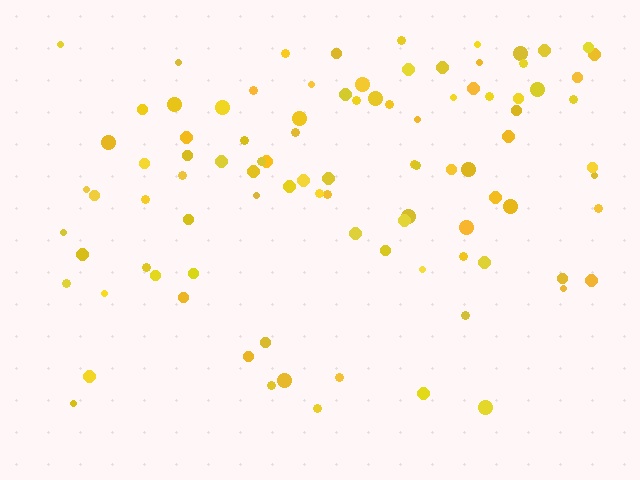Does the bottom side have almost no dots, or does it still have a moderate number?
Still a moderate number, just noticeably fewer than the top.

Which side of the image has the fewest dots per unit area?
The bottom.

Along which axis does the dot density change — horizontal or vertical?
Vertical.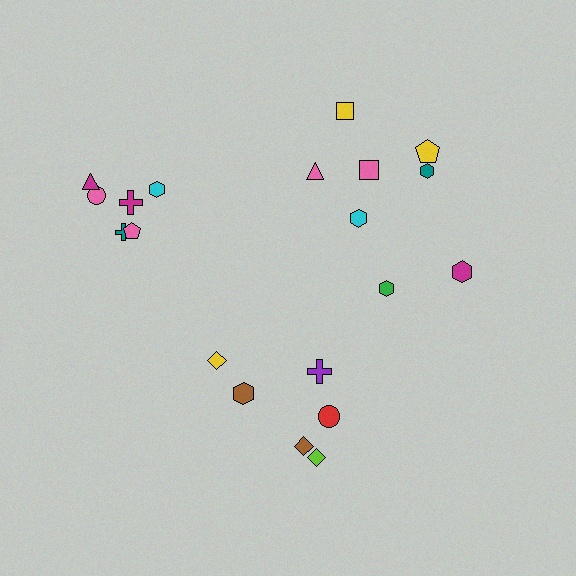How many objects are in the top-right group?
There are 8 objects.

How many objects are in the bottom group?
There are 6 objects.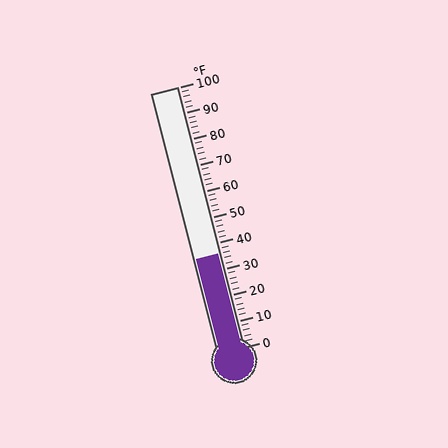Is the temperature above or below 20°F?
The temperature is above 20°F.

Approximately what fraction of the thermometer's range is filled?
The thermometer is filled to approximately 35% of its range.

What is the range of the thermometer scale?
The thermometer scale ranges from 0°F to 100°F.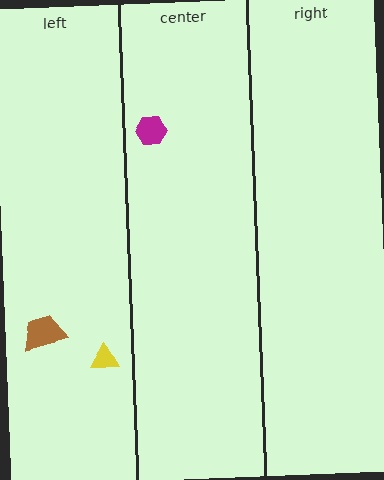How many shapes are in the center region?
1.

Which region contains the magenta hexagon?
The center region.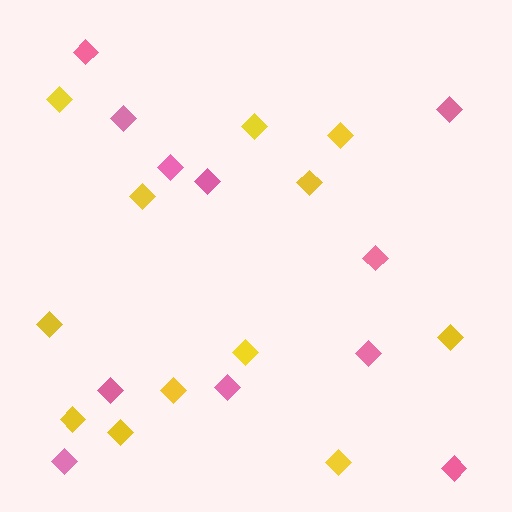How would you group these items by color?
There are 2 groups: one group of pink diamonds (11) and one group of yellow diamonds (12).